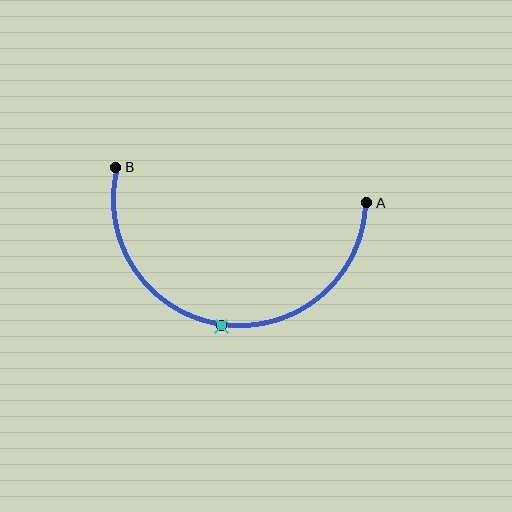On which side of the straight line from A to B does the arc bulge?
The arc bulges below the straight line connecting A and B.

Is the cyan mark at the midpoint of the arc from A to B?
Yes. The cyan mark lies on the arc at equal arc-length from both A and B — it is the arc midpoint.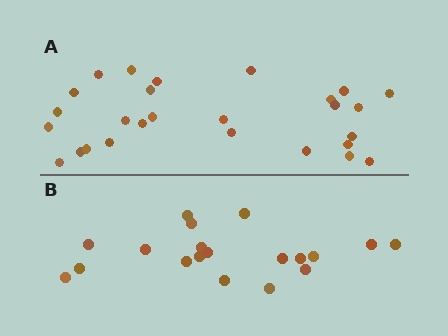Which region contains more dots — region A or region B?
Region A (the top region) has more dots.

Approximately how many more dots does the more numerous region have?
Region A has roughly 8 or so more dots than region B.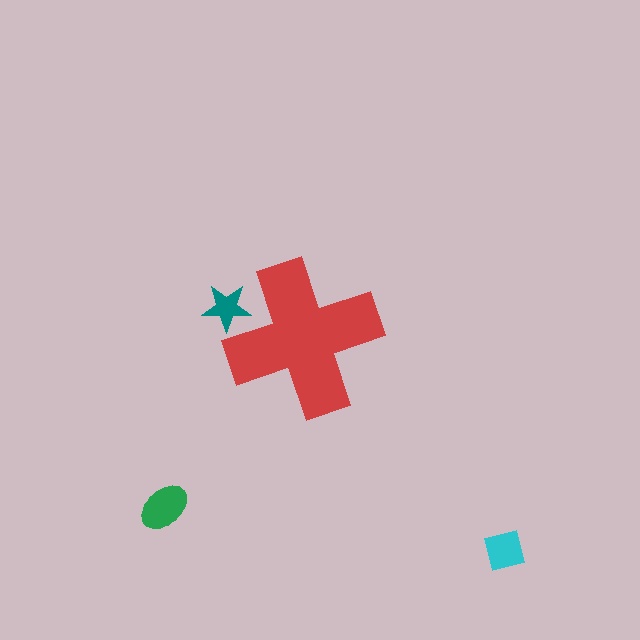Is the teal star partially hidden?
Yes, the teal star is partially hidden behind the red cross.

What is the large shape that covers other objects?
A red cross.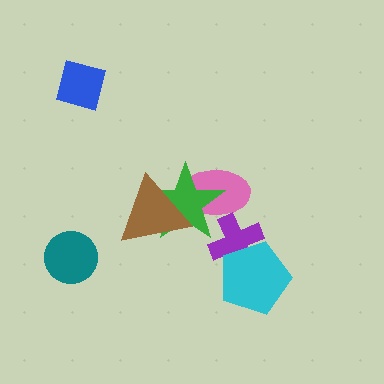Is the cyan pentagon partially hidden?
No, no other shape covers it.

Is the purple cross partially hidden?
Yes, it is partially covered by another shape.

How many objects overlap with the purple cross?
2 objects overlap with the purple cross.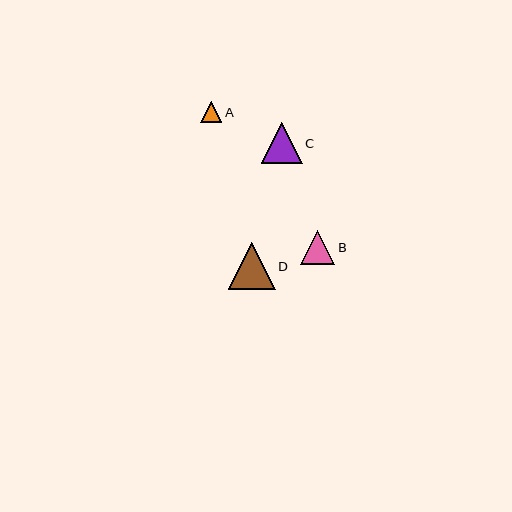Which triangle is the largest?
Triangle D is the largest with a size of approximately 47 pixels.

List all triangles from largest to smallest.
From largest to smallest: D, C, B, A.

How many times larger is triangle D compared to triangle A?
Triangle D is approximately 2.2 times the size of triangle A.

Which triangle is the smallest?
Triangle A is the smallest with a size of approximately 21 pixels.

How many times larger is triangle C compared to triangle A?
Triangle C is approximately 1.9 times the size of triangle A.